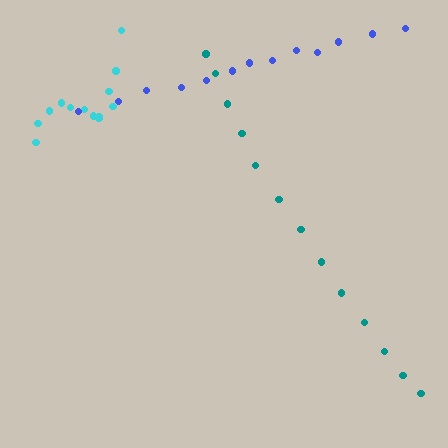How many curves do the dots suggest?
There are 3 distinct paths.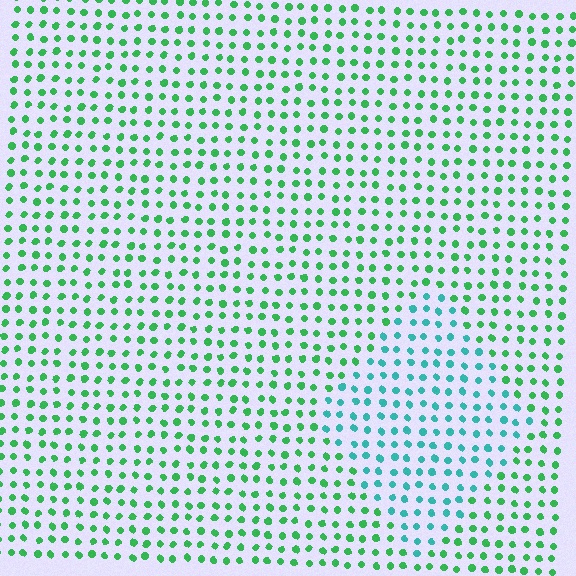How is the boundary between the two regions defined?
The boundary is defined purely by a slight shift in hue (about 41 degrees). Spacing, size, and orientation are identical on both sides.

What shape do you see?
I see a diamond.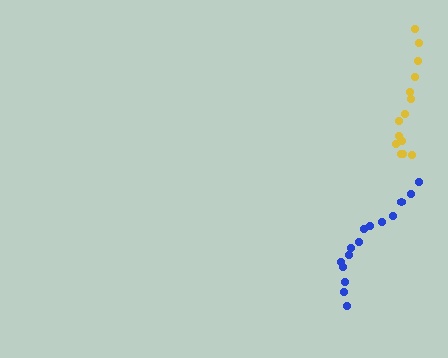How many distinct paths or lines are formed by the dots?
There are 2 distinct paths.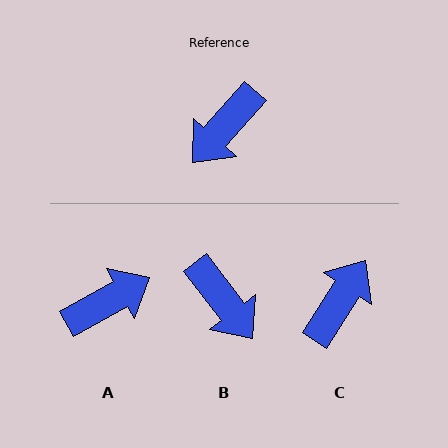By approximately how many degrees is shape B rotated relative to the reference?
Approximately 78 degrees counter-clockwise.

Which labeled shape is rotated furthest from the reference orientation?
C, about 172 degrees away.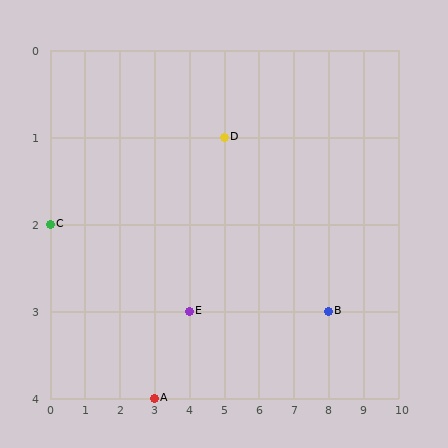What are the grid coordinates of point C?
Point C is at grid coordinates (0, 2).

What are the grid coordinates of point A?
Point A is at grid coordinates (3, 4).